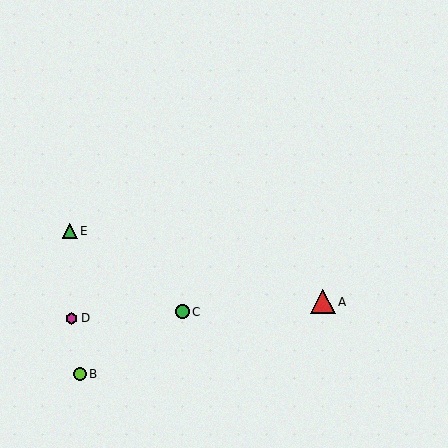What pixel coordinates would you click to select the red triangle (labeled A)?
Click at (323, 302) to select the red triangle A.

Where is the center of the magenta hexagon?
The center of the magenta hexagon is at (72, 318).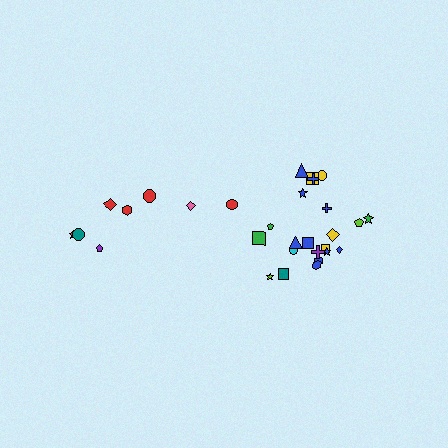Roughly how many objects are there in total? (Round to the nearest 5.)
Roughly 30 objects in total.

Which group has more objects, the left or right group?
The right group.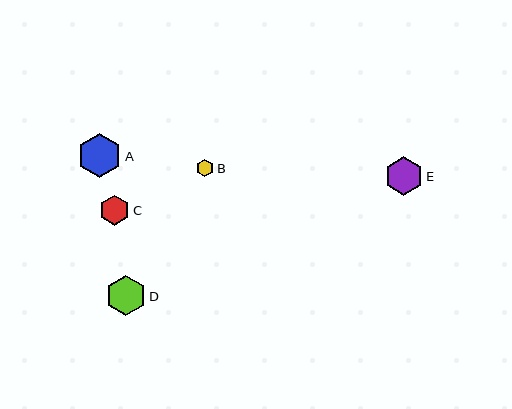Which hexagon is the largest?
Hexagon A is the largest with a size of approximately 45 pixels.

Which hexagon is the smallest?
Hexagon B is the smallest with a size of approximately 17 pixels.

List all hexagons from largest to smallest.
From largest to smallest: A, D, E, C, B.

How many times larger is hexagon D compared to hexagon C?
Hexagon D is approximately 1.3 times the size of hexagon C.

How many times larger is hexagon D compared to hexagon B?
Hexagon D is approximately 2.3 times the size of hexagon B.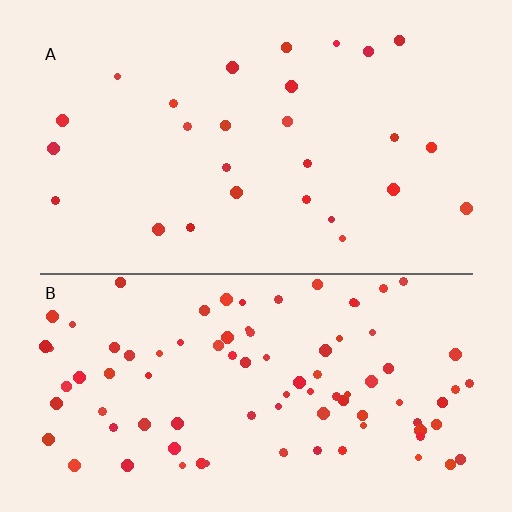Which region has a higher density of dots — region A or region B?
B (the bottom).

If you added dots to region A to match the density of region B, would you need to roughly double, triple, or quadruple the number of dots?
Approximately triple.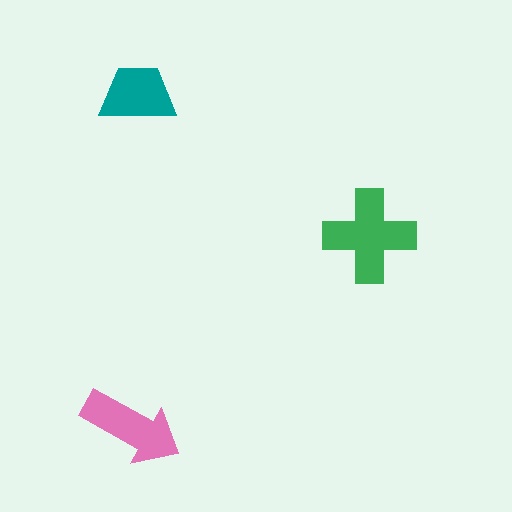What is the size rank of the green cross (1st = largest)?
1st.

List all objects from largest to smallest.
The green cross, the pink arrow, the teal trapezoid.